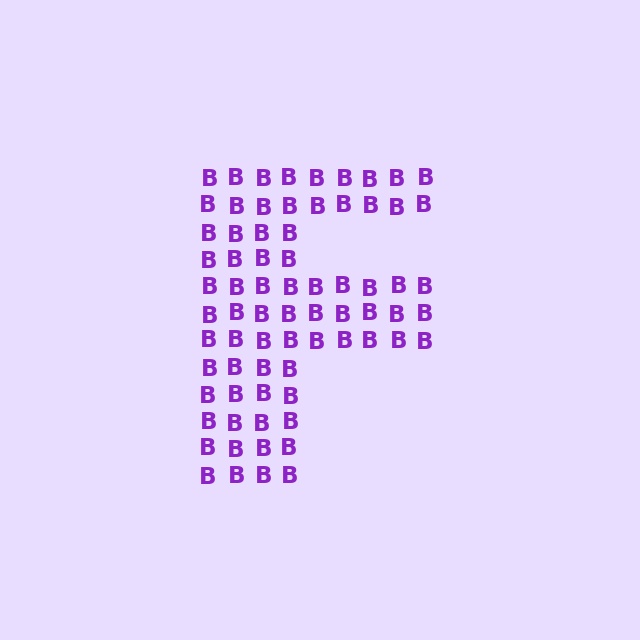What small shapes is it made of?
It is made of small letter B's.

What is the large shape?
The large shape is the letter F.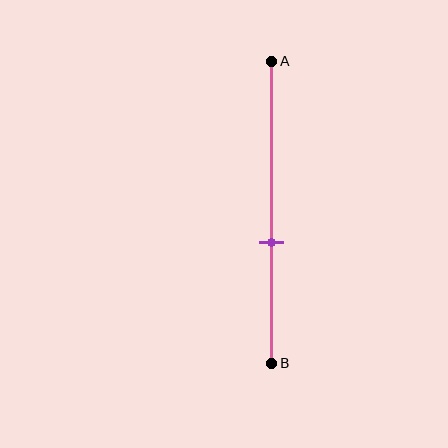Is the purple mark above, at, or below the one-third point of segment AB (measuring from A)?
The purple mark is below the one-third point of segment AB.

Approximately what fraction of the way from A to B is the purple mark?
The purple mark is approximately 60% of the way from A to B.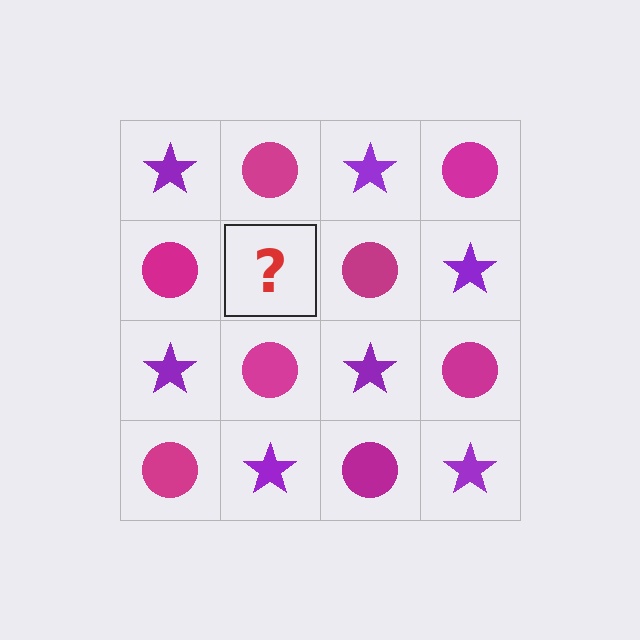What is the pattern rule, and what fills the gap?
The rule is that it alternates purple star and magenta circle in a checkerboard pattern. The gap should be filled with a purple star.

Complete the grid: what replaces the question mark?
The question mark should be replaced with a purple star.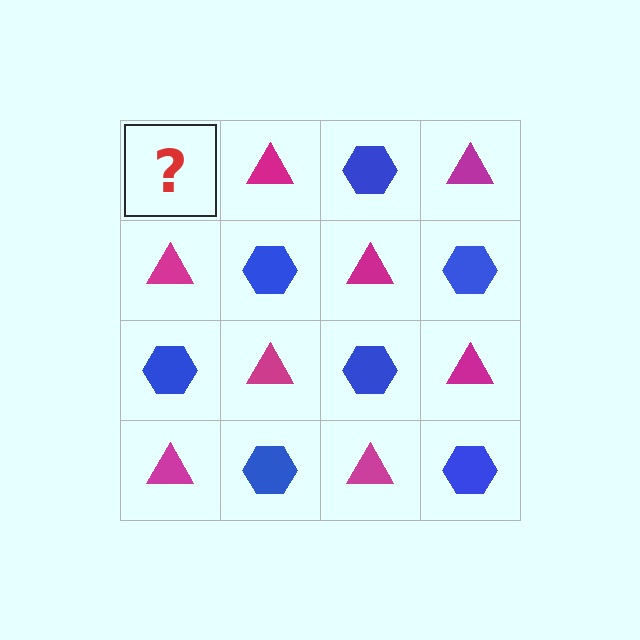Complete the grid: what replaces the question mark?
The question mark should be replaced with a blue hexagon.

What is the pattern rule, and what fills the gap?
The rule is that it alternates blue hexagon and magenta triangle in a checkerboard pattern. The gap should be filled with a blue hexagon.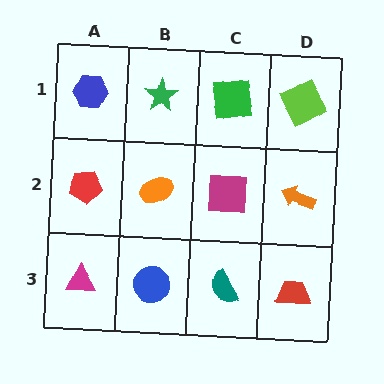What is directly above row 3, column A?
A red pentagon.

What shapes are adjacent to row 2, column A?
A blue hexagon (row 1, column A), a magenta triangle (row 3, column A), an orange ellipse (row 2, column B).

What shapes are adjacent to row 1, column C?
A magenta square (row 2, column C), a green star (row 1, column B), a lime square (row 1, column D).